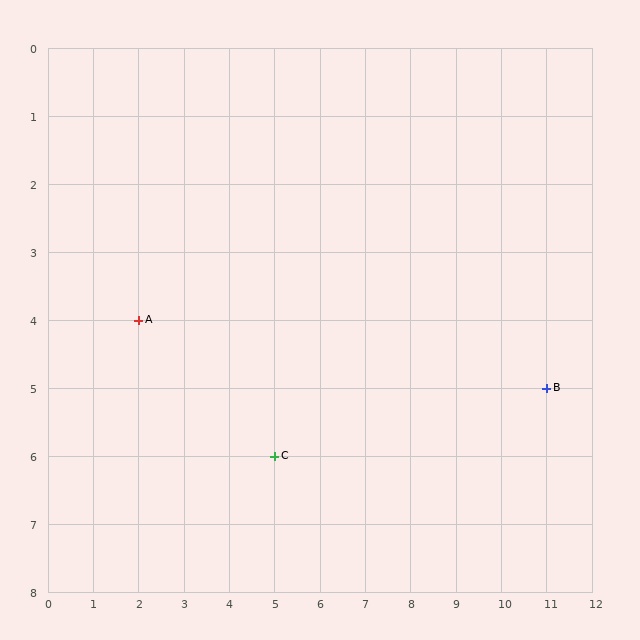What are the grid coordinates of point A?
Point A is at grid coordinates (2, 4).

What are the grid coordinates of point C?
Point C is at grid coordinates (5, 6).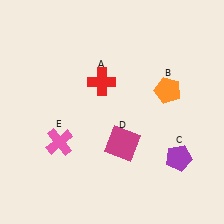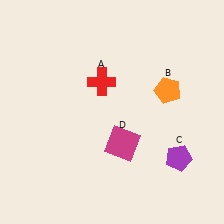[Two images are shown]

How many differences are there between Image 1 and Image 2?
There is 1 difference between the two images.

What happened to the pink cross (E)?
The pink cross (E) was removed in Image 2. It was in the bottom-left area of Image 1.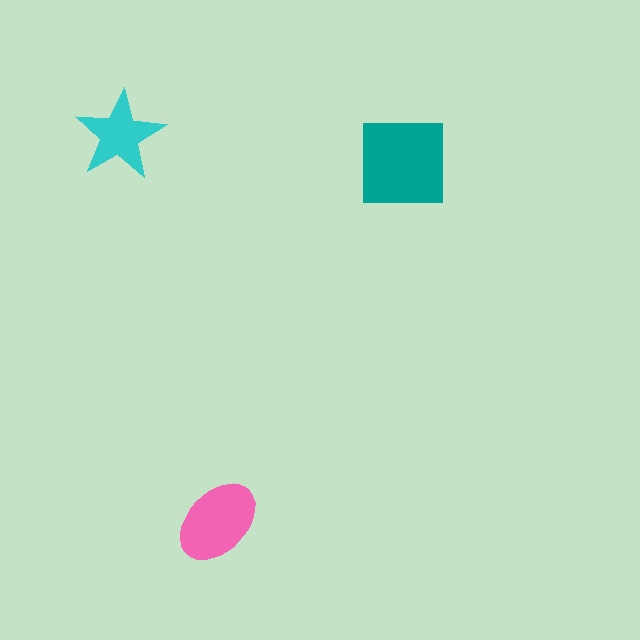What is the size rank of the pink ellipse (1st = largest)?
2nd.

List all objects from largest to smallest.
The teal square, the pink ellipse, the cyan star.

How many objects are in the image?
There are 3 objects in the image.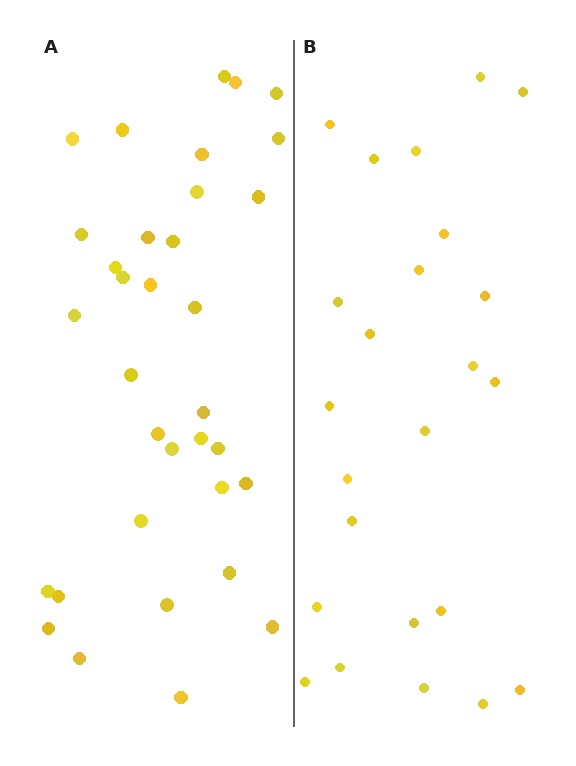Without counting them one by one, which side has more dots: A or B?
Region A (the left region) has more dots.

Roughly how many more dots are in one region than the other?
Region A has roughly 10 or so more dots than region B.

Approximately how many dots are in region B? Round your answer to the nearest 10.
About 20 dots. (The exact count is 24, which rounds to 20.)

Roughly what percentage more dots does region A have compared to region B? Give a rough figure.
About 40% more.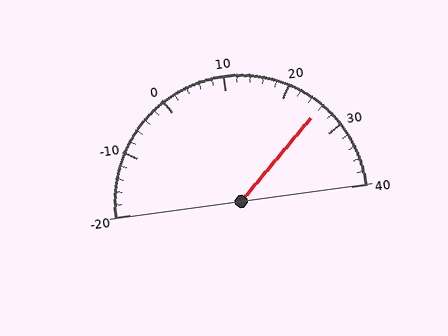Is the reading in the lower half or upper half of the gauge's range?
The reading is in the upper half of the range (-20 to 40).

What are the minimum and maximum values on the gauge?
The gauge ranges from -20 to 40.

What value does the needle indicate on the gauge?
The needle indicates approximately 26.